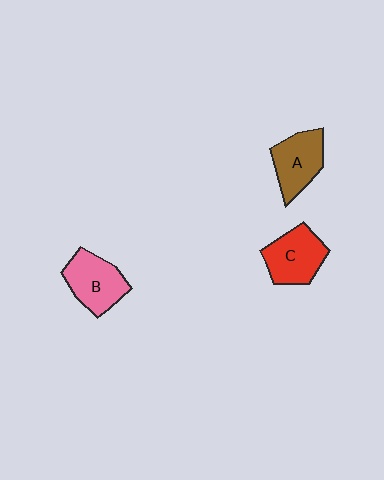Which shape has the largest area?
Shape B (pink).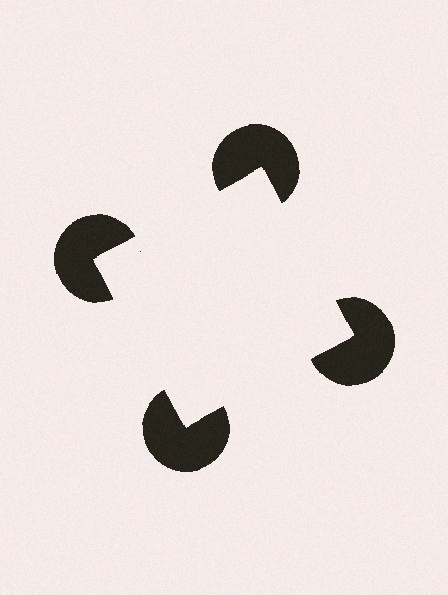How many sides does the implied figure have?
4 sides.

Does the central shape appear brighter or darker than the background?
It typically appears slightly brighter than the background, even though no actual brightness change is drawn.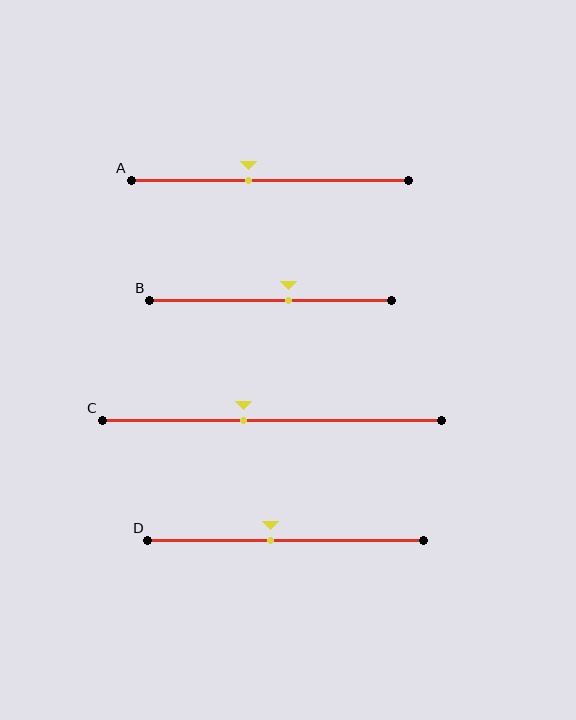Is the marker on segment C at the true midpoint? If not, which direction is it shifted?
No, the marker on segment C is shifted to the left by about 8% of the segment length.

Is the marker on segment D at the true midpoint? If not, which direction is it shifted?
No, the marker on segment D is shifted to the left by about 5% of the segment length.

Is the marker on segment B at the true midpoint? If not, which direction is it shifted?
No, the marker on segment B is shifted to the right by about 7% of the segment length.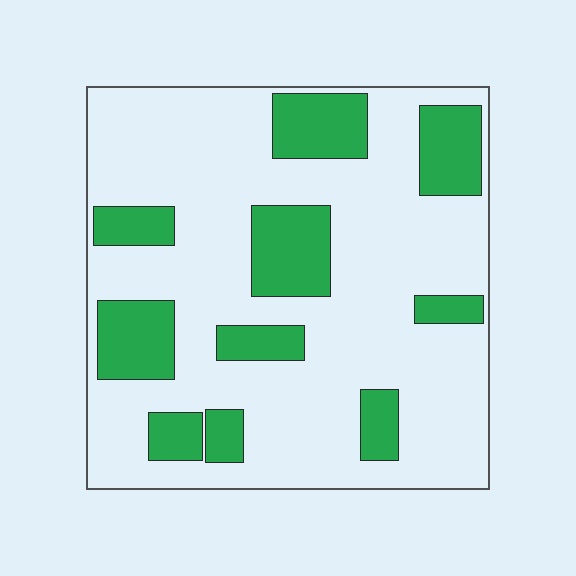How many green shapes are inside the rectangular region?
10.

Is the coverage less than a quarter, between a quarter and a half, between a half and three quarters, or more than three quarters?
Between a quarter and a half.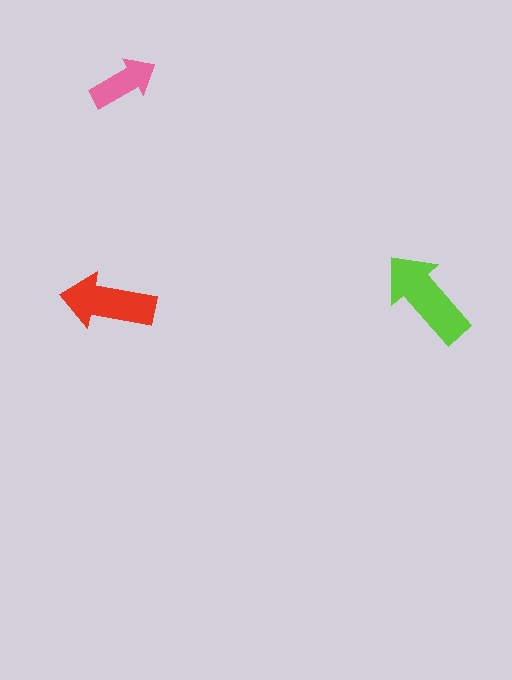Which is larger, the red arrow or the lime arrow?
The lime one.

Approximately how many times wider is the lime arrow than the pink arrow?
About 1.5 times wider.